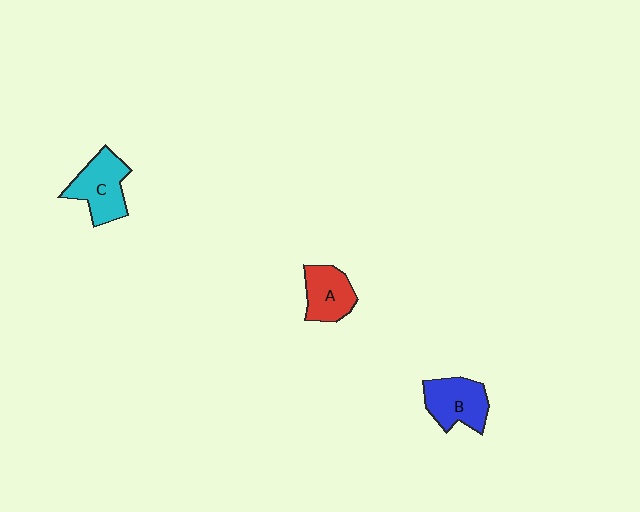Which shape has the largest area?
Shape C (cyan).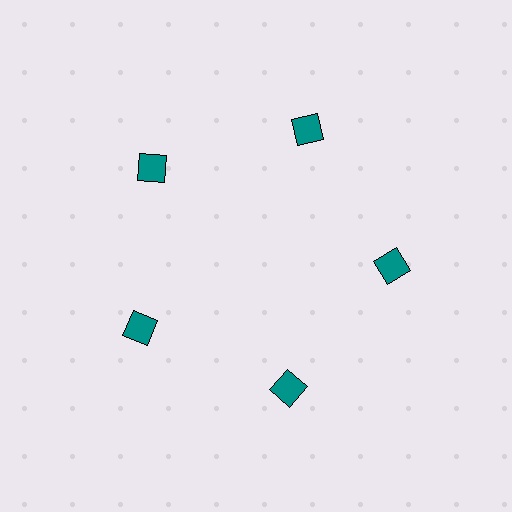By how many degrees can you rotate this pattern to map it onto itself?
The pattern maps onto itself every 72 degrees of rotation.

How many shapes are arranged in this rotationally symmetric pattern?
There are 5 shapes, arranged in 5 groups of 1.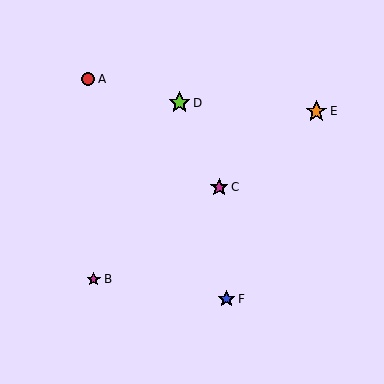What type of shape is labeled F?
Shape F is a blue star.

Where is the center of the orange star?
The center of the orange star is at (316, 111).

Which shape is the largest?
The lime star (labeled D) is the largest.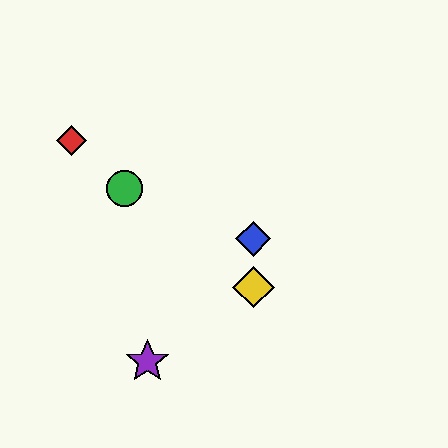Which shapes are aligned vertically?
The blue diamond, the yellow diamond are aligned vertically.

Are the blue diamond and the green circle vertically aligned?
No, the blue diamond is at x≈253 and the green circle is at x≈125.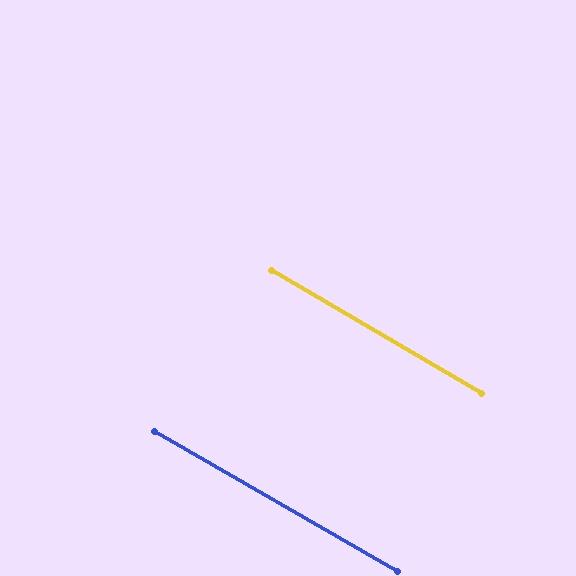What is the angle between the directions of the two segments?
Approximately 0 degrees.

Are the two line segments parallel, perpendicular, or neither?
Parallel — their directions differ by only 0.4°.